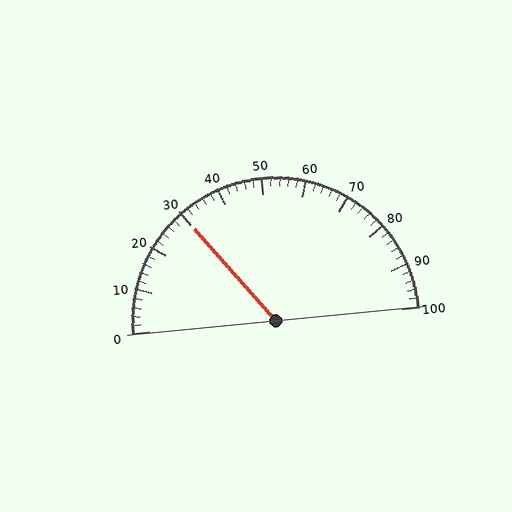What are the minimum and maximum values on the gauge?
The gauge ranges from 0 to 100.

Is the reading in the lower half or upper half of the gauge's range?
The reading is in the lower half of the range (0 to 100).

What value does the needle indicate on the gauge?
The needle indicates approximately 30.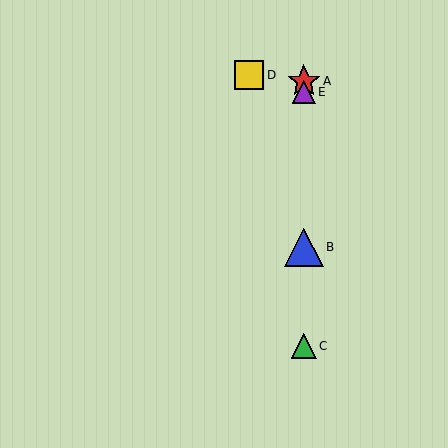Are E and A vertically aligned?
Yes, both are at x≈304.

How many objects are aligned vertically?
4 objects (A, B, C, E) are aligned vertically.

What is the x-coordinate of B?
Object B is at x≈304.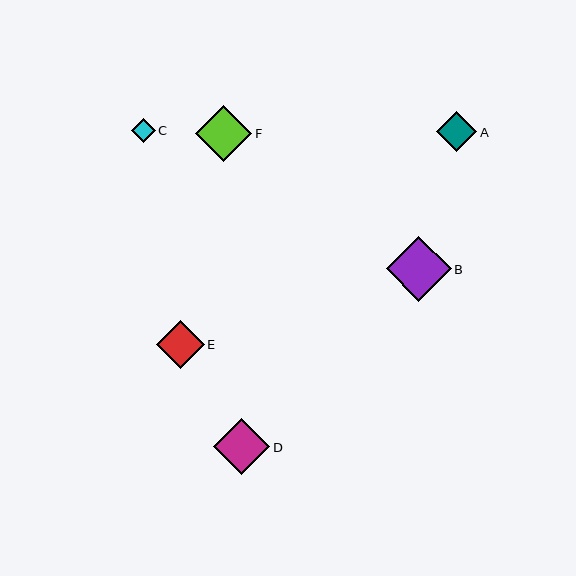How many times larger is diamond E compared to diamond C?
Diamond E is approximately 2.0 times the size of diamond C.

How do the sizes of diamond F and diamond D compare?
Diamond F and diamond D are approximately the same size.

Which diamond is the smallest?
Diamond C is the smallest with a size of approximately 24 pixels.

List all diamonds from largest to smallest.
From largest to smallest: B, F, D, E, A, C.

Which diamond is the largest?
Diamond B is the largest with a size of approximately 65 pixels.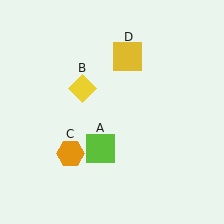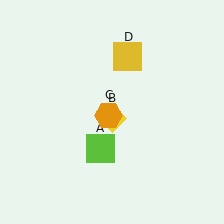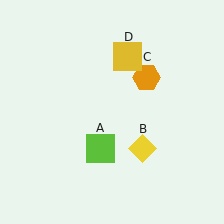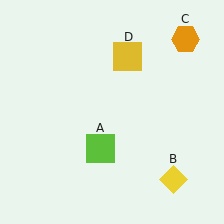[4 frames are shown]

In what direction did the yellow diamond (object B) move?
The yellow diamond (object B) moved down and to the right.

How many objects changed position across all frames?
2 objects changed position: yellow diamond (object B), orange hexagon (object C).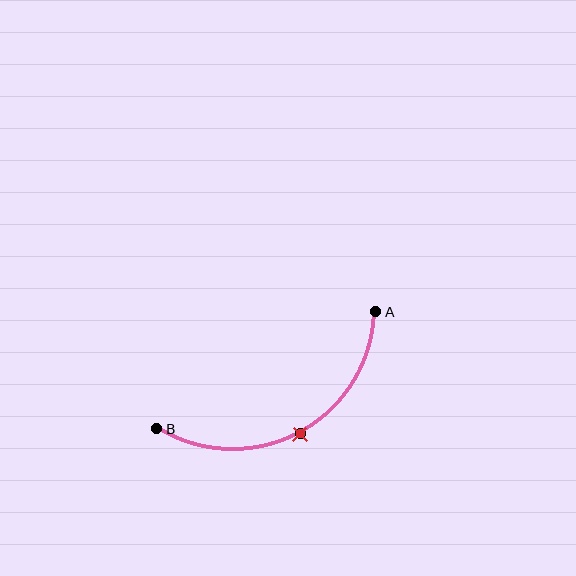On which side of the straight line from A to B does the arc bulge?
The arc bulges below the straight line connecting A and B.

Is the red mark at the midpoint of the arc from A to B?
Yes. The red mark lies on the arc at equal arc-length from both A and B — it is the arc midpoint.